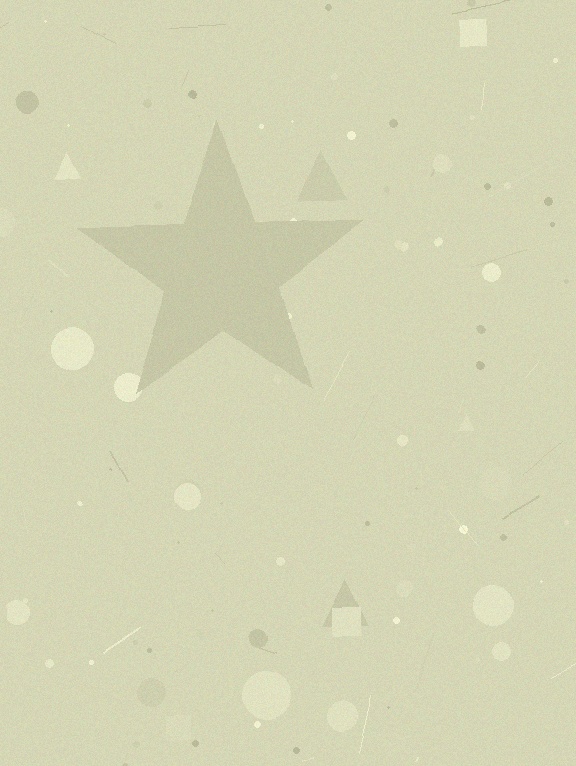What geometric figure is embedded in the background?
A star is embedded in the background.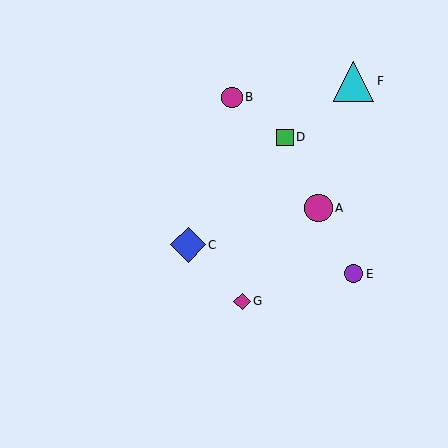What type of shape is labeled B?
Shape B is a magenta circle.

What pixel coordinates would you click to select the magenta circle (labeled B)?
Click at (232, 97) to select the magenta circle B.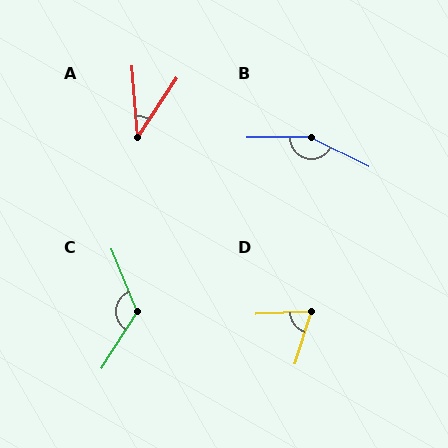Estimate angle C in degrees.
Approximately 126 degrees.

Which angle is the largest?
B, at approximately 153 degrees.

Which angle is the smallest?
A, at approximately 38 degrees.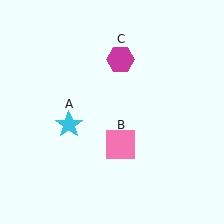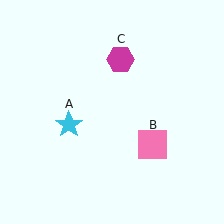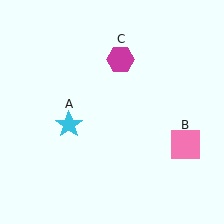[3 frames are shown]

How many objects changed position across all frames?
1 object changed position: pink square (object B).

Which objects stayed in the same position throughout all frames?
Cyan star (object A) and magenta hexagon (object C) remained stationary.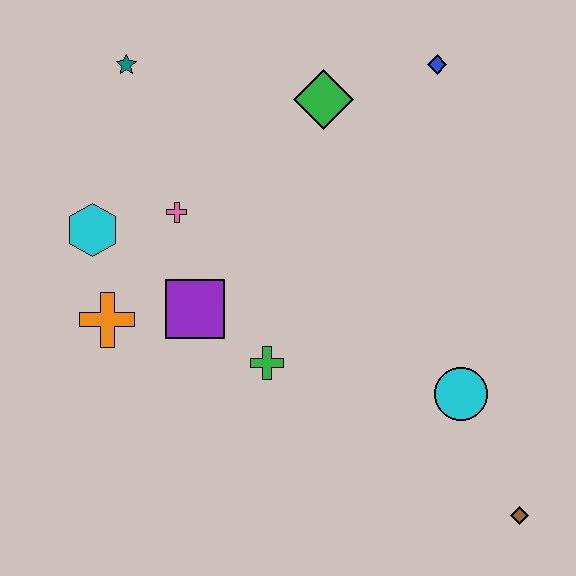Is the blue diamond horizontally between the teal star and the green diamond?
No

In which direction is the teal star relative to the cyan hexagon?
The teal star is above the cyan hexagon.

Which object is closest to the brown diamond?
The cyan circle is closest to the brown diamond.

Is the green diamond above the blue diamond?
No